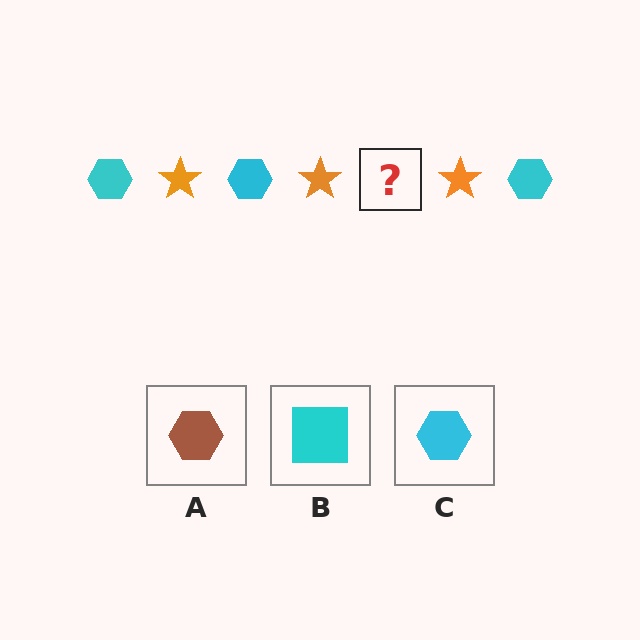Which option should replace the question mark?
Option C.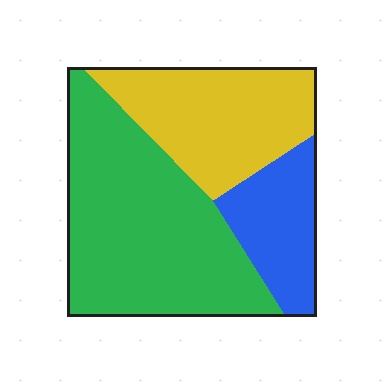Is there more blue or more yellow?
Yellow.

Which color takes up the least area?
Blue, at roughly 20%.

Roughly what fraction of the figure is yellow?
Yellow covers 31% of the figure.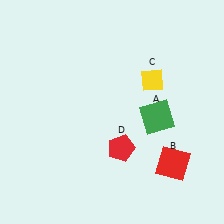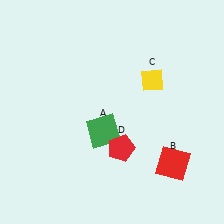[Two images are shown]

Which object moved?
The green square (A) moved left.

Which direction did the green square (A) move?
The green square (A) moved left.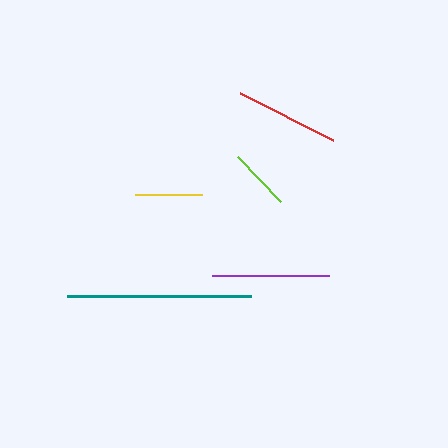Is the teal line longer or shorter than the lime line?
The teal line is longer than the lime line.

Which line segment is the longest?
The teal line is the longest at approximately 184 pixels.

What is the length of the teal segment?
The teal segment is approximately 184 pixels long.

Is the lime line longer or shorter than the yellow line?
The yellow line is longer than the lime line.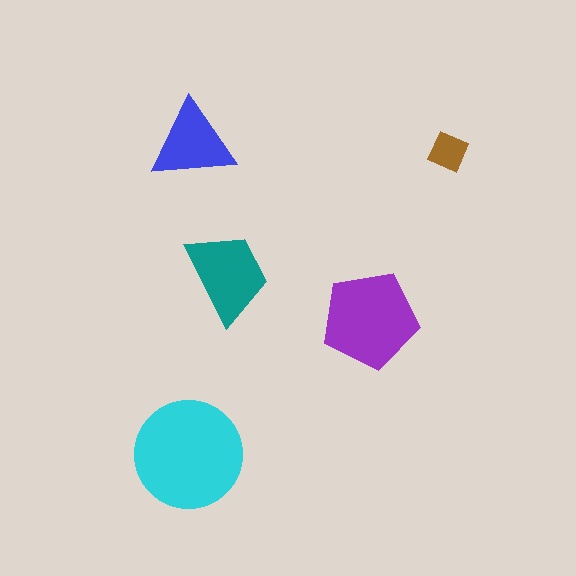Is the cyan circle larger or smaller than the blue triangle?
Larger.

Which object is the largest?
The cyan circle.